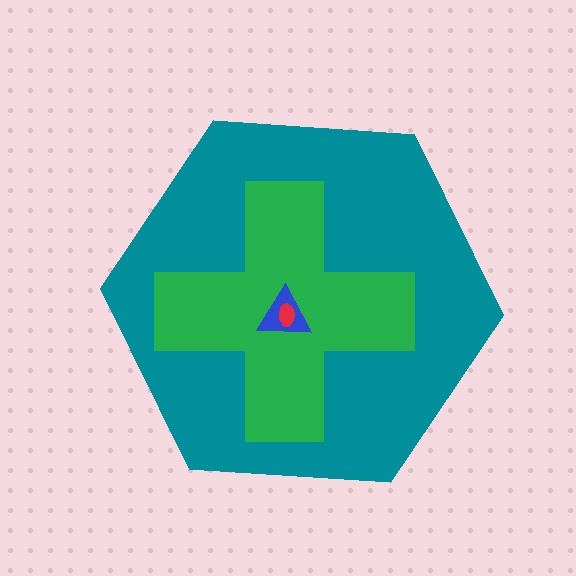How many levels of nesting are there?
4.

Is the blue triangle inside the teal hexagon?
Yes.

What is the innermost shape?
The red ellipse.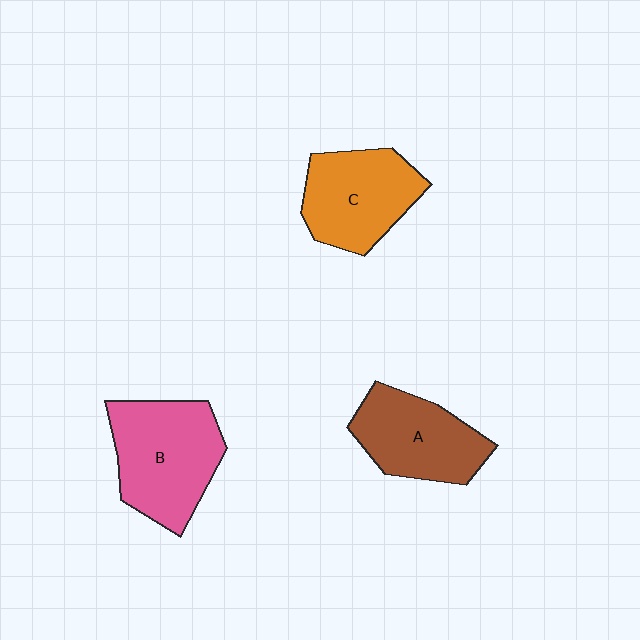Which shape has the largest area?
Shape B (pink).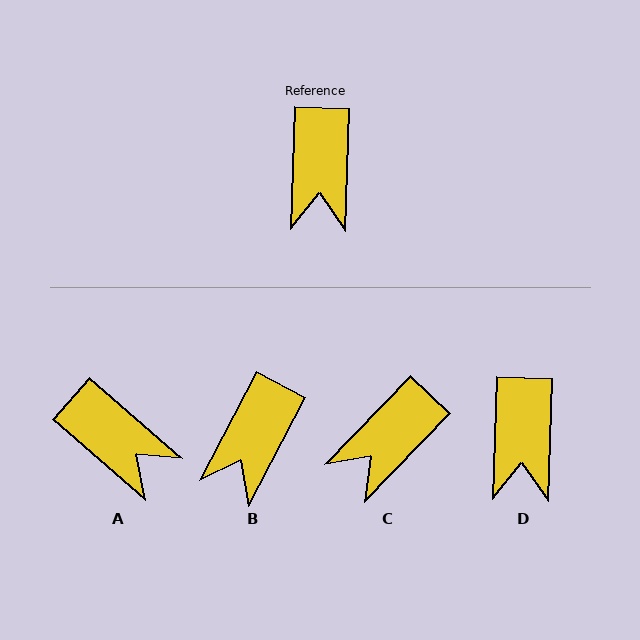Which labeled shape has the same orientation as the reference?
D.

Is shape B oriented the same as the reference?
No, it is off by about 26 degrees.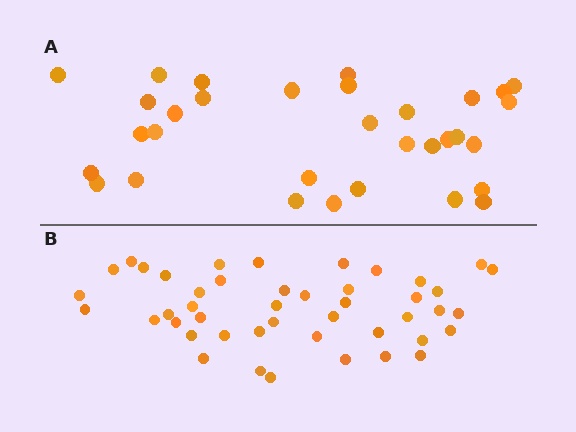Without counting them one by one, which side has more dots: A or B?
Region B (the bottom region) has more dots.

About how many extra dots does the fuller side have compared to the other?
Region B has approximately 15 more dots than region A.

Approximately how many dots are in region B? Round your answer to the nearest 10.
About 40 dots. (The exact count is 45, which rounds to 40.)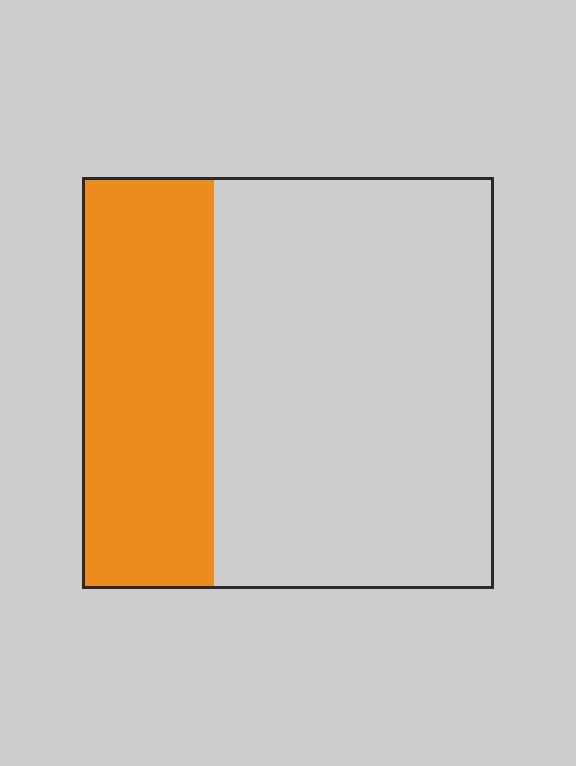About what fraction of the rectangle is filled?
About one third (1/3).